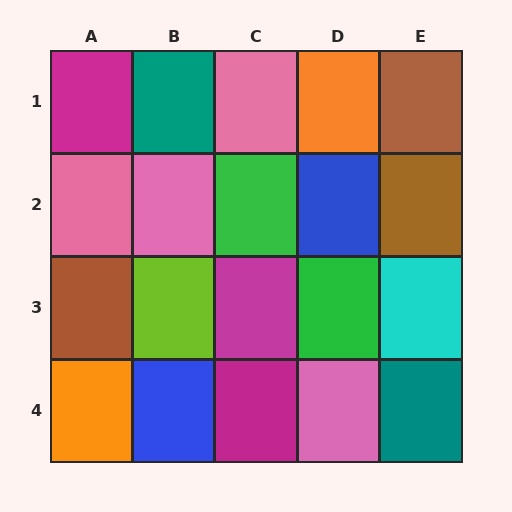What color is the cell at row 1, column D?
Orange.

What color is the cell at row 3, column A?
Brown.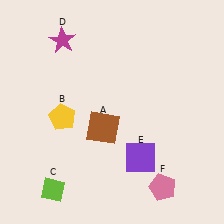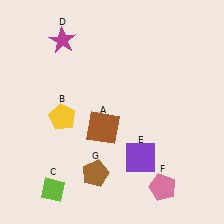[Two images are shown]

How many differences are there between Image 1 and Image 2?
There is 1 difference between the two images.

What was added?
A brown pentagon (G) was added in Image 2.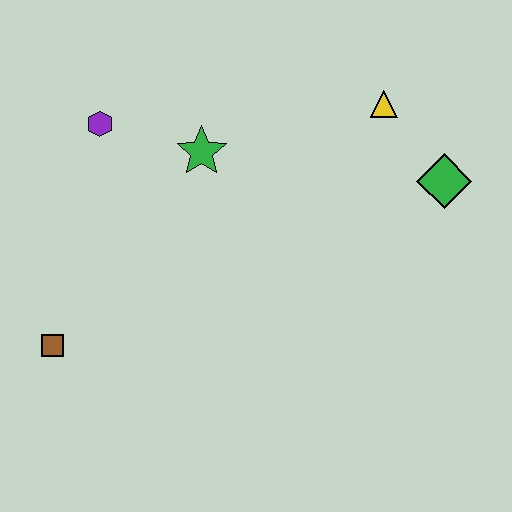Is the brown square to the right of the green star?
No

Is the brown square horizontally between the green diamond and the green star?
No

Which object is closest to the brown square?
The purple hexagon is closest to the brown square.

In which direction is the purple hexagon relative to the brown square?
The purple hexagon is above the brown square.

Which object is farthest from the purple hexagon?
The green diamond is farthest from the purple hexagon.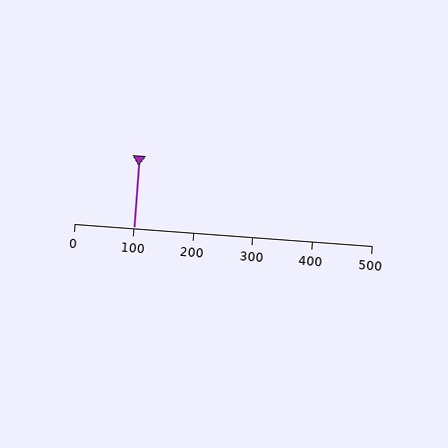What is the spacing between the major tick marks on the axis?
The major ticks are spaced 100 apart.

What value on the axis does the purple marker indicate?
The marker indicates approximately 100.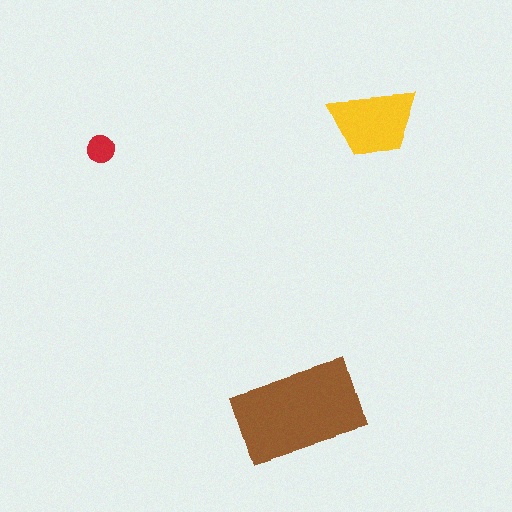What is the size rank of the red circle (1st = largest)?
3rd.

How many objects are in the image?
There are 3 objects in the image.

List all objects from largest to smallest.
The brown rectangle, the yellow trapezoid, the red circle.